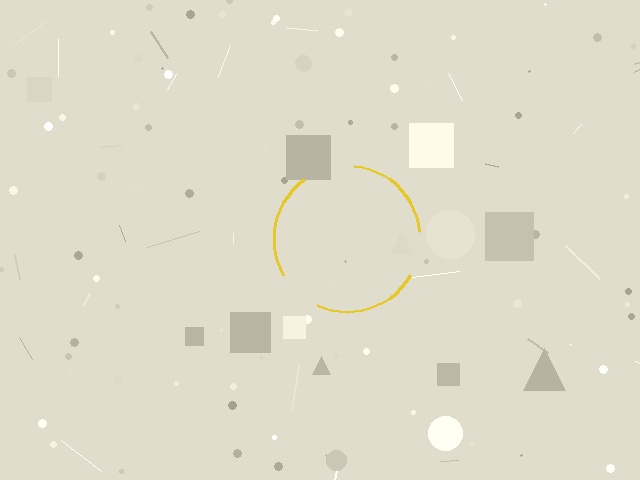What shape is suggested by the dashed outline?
The dashed outline suggests a circle.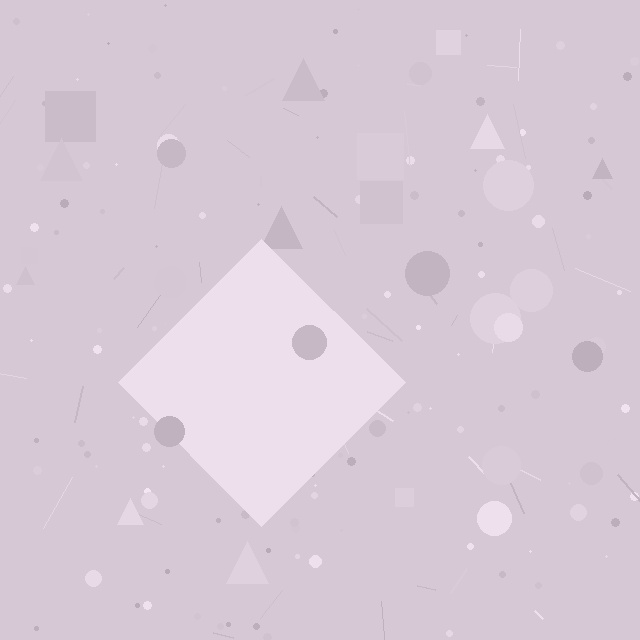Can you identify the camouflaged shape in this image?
The camouflaged shape is a diamond.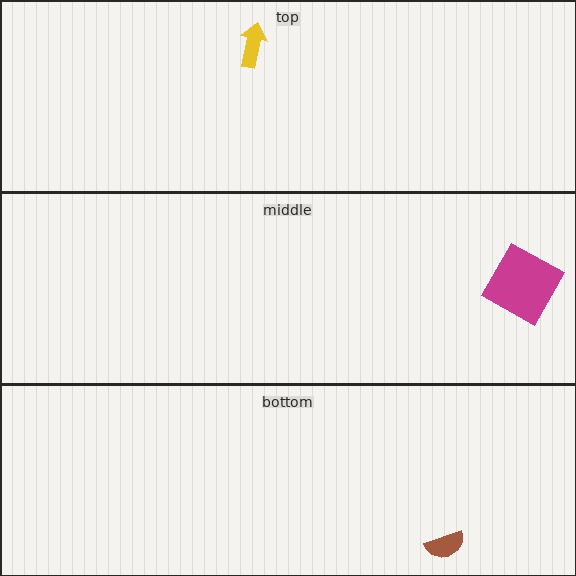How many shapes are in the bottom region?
1.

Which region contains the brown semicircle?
The bottom region.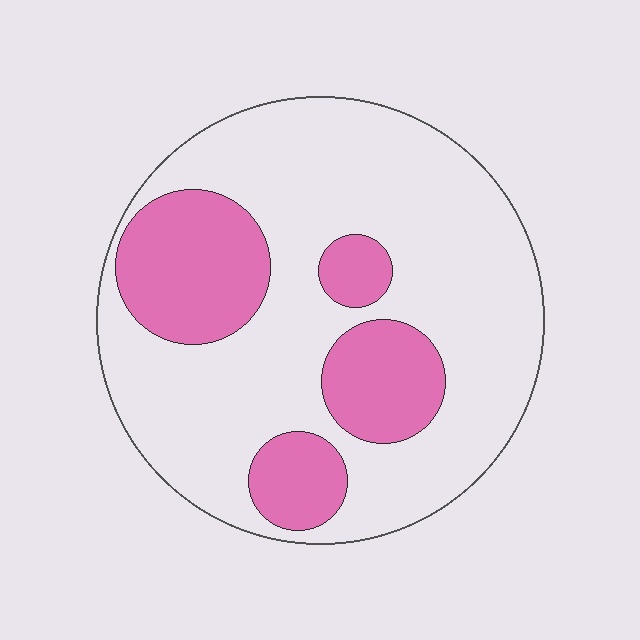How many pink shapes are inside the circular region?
4.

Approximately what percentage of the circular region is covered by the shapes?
Approximately 30%.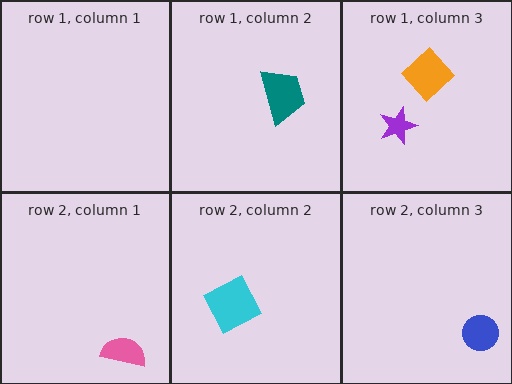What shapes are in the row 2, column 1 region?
The pink semicircle.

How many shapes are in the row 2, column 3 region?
1.